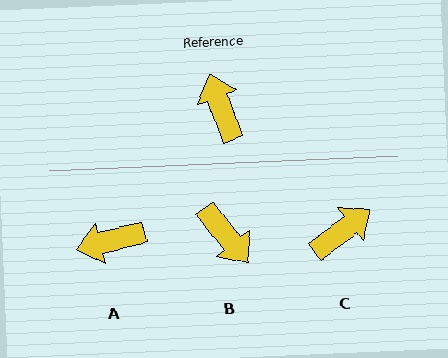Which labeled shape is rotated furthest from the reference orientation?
B, about 162 degrees away.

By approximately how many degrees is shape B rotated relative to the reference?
Approximately 162 degrees clockwise.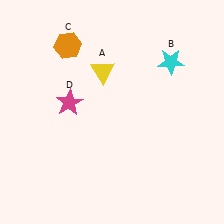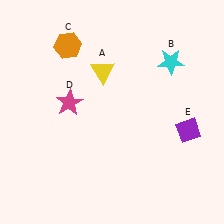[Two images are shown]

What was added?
A purple diamond (E) was added in Image 2.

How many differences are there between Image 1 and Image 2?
There is 1 difference between the two images.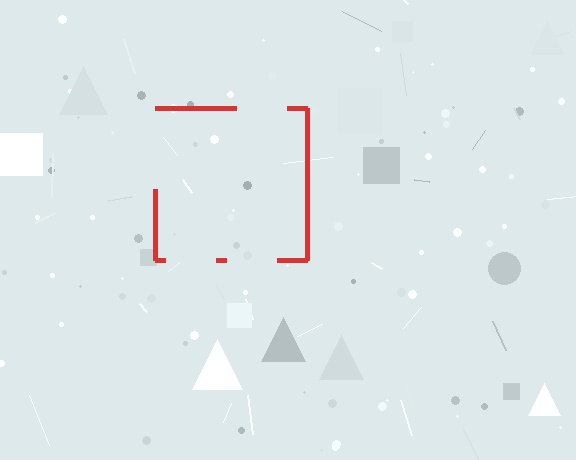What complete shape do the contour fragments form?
The contour fragments form a square.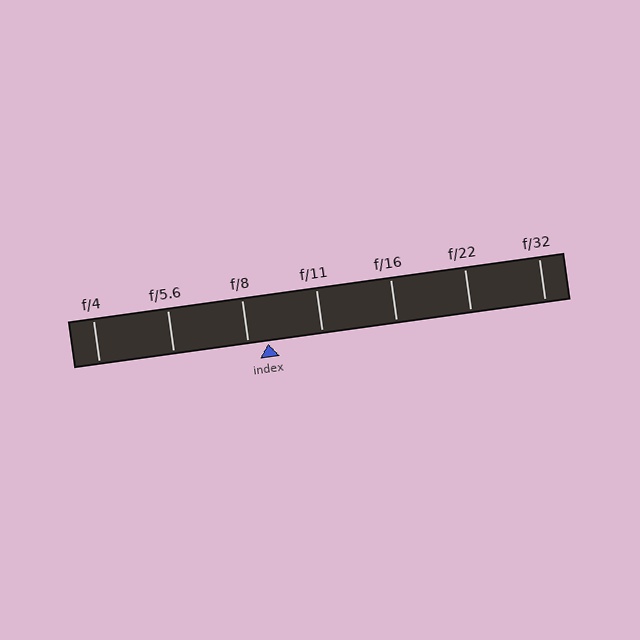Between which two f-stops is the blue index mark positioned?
The index mark is between f/8 and f/11.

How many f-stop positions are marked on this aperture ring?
There are 7 f-stop positions marked.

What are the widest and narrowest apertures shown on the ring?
The widest aperture shown is f/4 and the narrowest is f/32.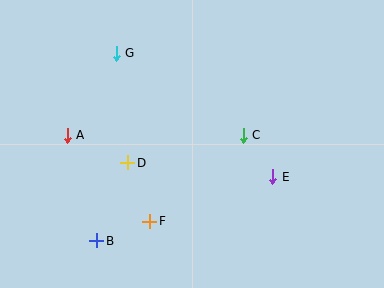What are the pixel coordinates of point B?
Point B is at (97, 241).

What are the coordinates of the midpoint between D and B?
The midpoint between D and B is at (112, 202).